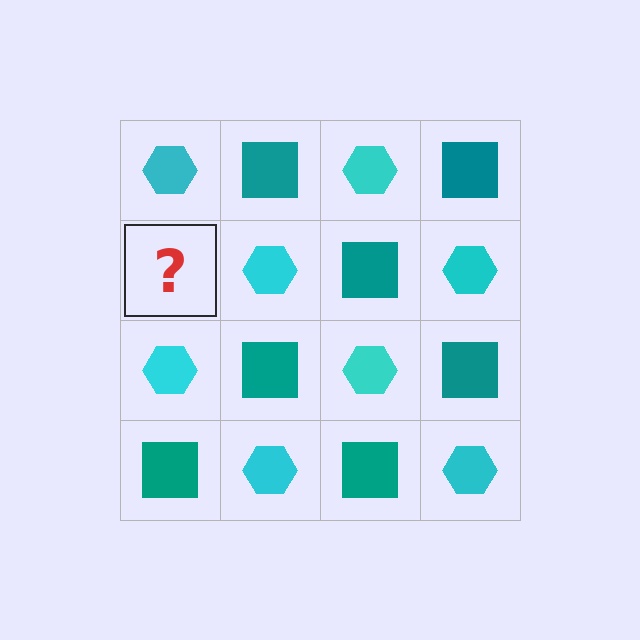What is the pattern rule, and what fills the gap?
The rule is that it alternates cyan hexagon and teal square in a checkerboard pattern. The gap should be filled with a teal square.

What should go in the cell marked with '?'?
The missing cell should contain a teal square.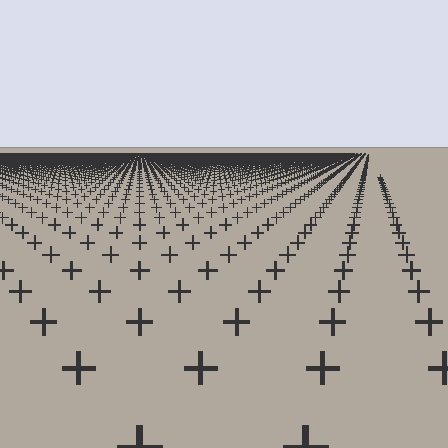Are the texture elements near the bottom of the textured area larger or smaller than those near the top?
Larger. Near the bottom, elements are closer to the viewer and appear at a bigger on-screen size.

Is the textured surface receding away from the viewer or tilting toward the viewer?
The surface is receding away from the viewer. Texture elements get smaller and denser toward the top.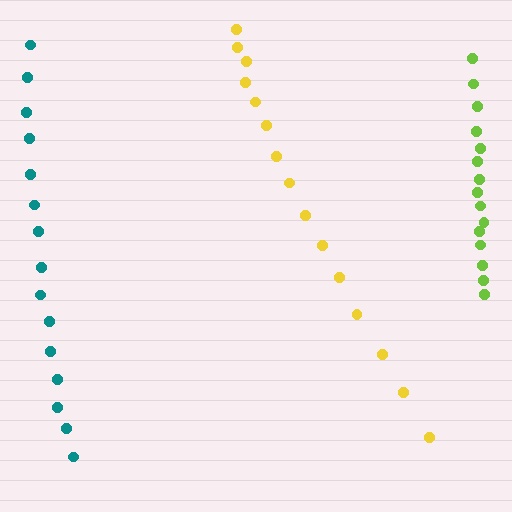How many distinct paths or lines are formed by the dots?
There are 3 distinct paths.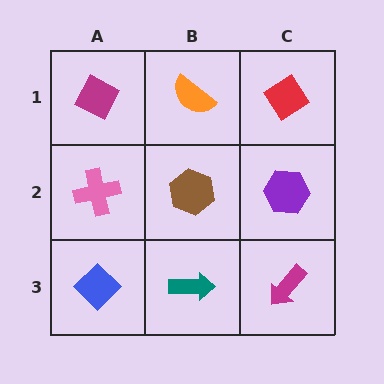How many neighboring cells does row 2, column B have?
4.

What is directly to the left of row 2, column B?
A pink cross.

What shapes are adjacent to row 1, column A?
A pink cross (row 2, column A), an orange semicircle (row 1, column B).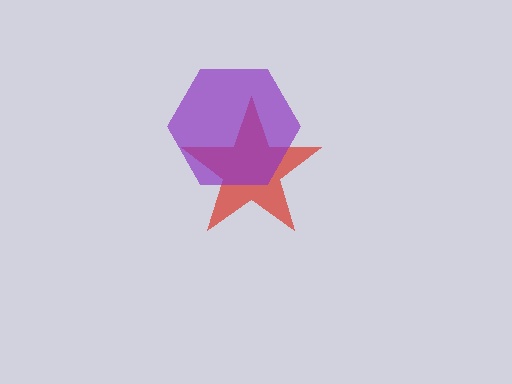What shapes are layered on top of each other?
The layered shapes are: a red star, a purple hexagon.